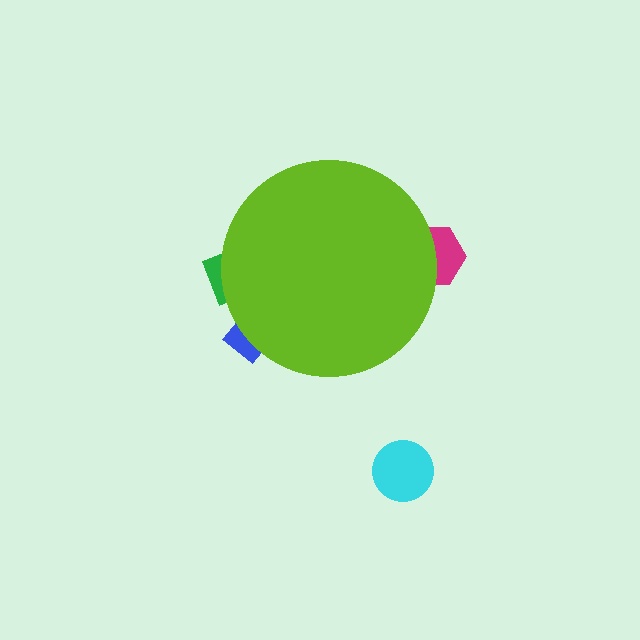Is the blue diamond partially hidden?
Yes, the blue diamond is partially hidden behind the lime circle.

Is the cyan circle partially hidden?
No, the cyan circle is fully visible.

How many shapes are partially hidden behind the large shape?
3 shapes are partially hidden.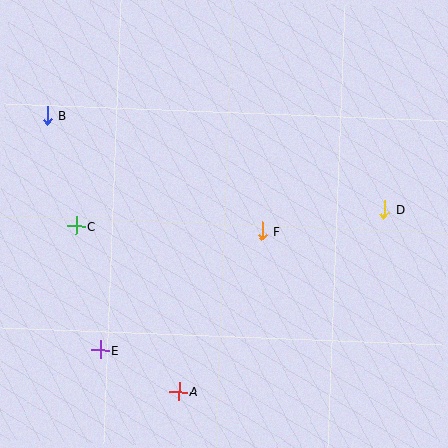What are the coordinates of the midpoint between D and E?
The midpoint between D and E is at (242, 280).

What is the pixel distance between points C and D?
The distance between C and D is 309 pixels.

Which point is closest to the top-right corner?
Point D is closest to the top-right corner.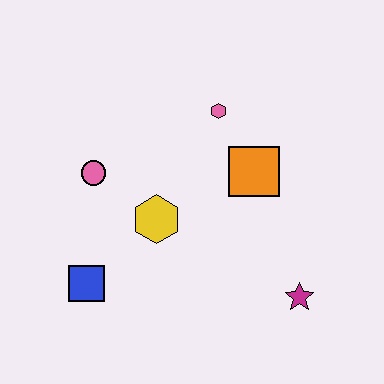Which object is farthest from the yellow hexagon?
The magenta star is farthest from the yellow hexagon.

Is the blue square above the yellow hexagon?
No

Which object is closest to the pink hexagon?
The orange square is closest to the pink hexagon.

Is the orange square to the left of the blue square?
No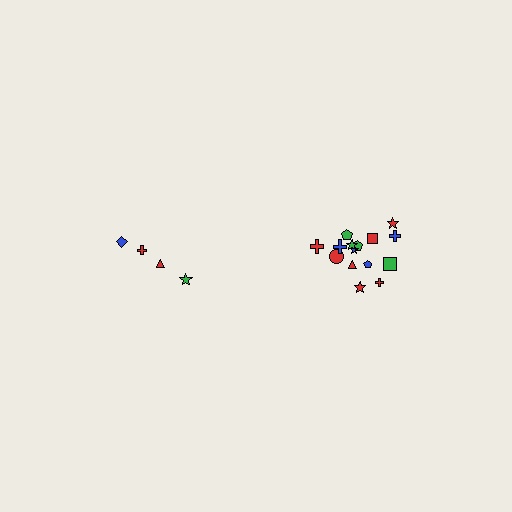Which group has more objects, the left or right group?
The right group.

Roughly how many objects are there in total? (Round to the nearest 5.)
Roughly 20 objects in total.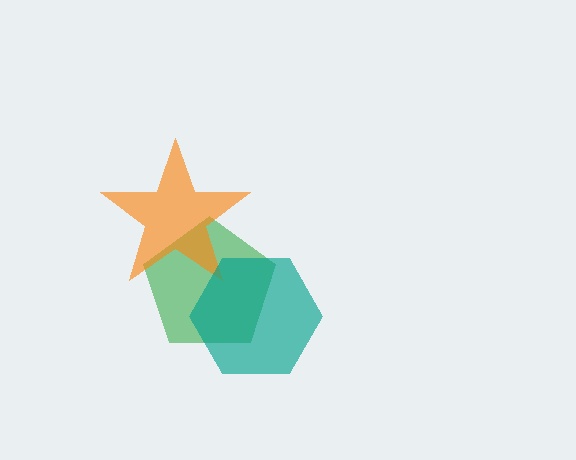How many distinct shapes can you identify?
There are 3 distinct shapes: a green pentagon, an orange star, a teal hexagon.